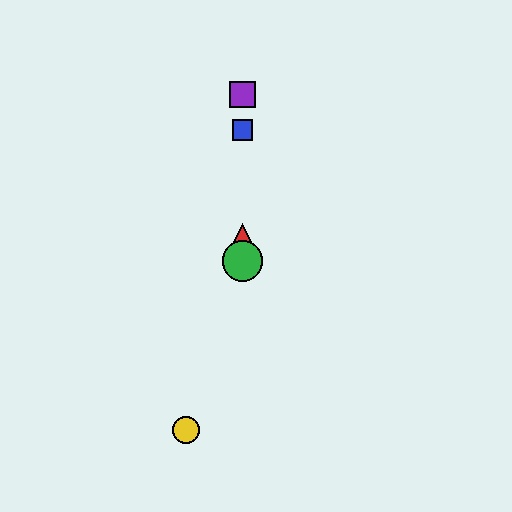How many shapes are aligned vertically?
4 shapes (the red triangle, the blue square, the green circle, the purple square) are aligned vertically.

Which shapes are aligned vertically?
The red triangle, the blue square, the green circle, the purple square are aligned vertically.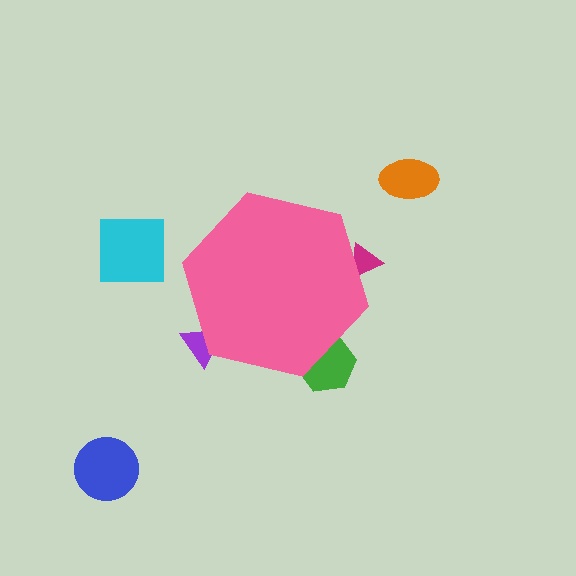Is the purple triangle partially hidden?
Yes, the purple triangle is partially hidden behind the pink hexagon.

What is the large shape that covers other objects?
A pink hexagon.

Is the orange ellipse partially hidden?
No, the orange ellipse is fully visible.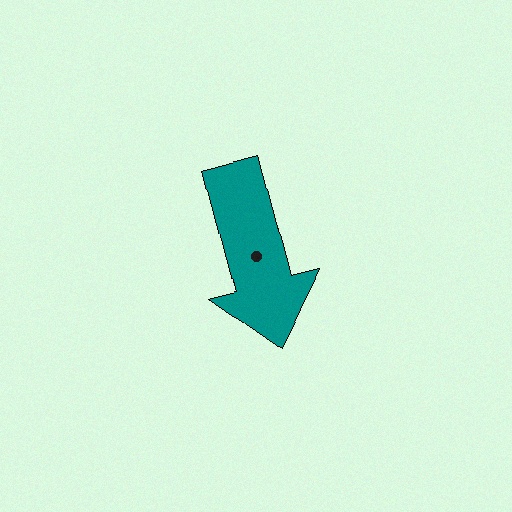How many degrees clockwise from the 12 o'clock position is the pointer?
Approximately 165 degrees.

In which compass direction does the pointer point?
South.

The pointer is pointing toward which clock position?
Roughly 6 o'clock.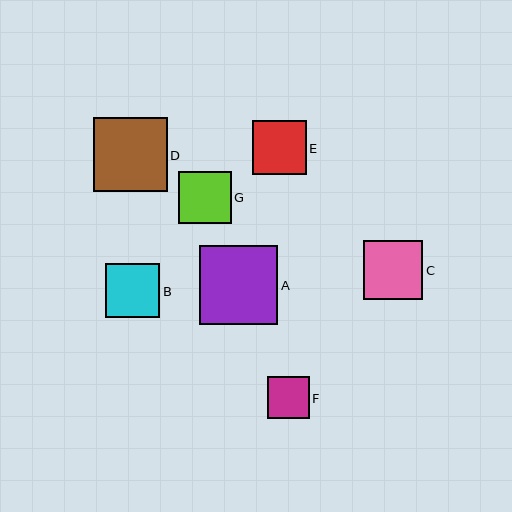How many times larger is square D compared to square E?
Square D is approximately 1.4 times the size of square E.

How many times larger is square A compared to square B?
Square A is approximately 1.4 times the size of square B.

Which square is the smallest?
Square F is the smallest with a size of approximately 42 pixels.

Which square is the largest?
Square A is the largest with a size of approximately 79 pixels.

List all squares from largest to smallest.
From largest to smallest: A, D, C, B, E, G, F.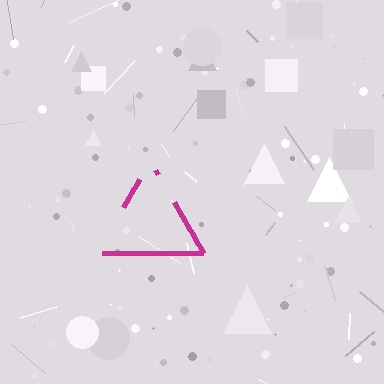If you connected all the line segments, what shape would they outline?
They would outline a triangle.